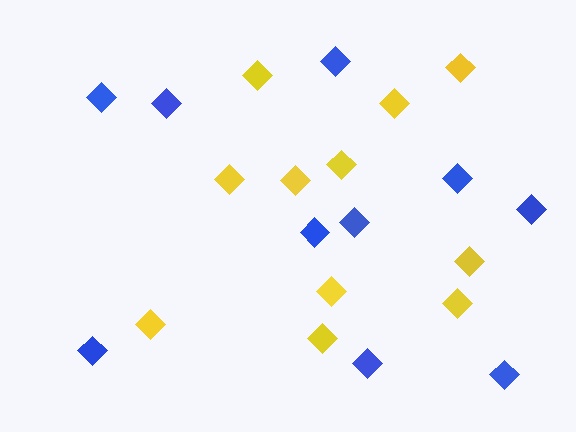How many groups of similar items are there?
There are 2 groups: one group of blue diamonds (10) and one group of yellow diamonds (11).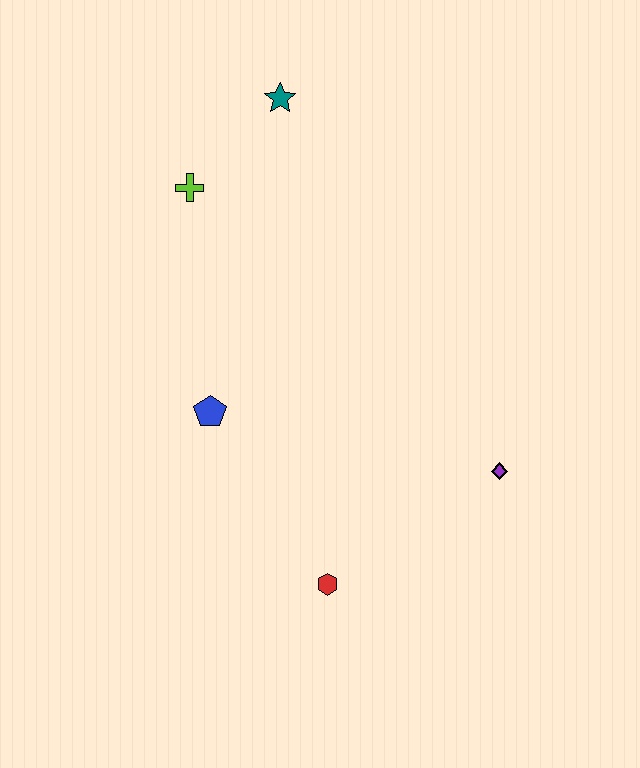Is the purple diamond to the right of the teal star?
Yes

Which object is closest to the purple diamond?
The red hexagon is closest to the purple diamond.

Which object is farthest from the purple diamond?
The teal star is farthest from the purple diamond.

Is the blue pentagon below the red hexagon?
No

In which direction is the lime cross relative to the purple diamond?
The lime cross is to the left of the purple diamond.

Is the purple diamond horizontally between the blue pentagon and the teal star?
No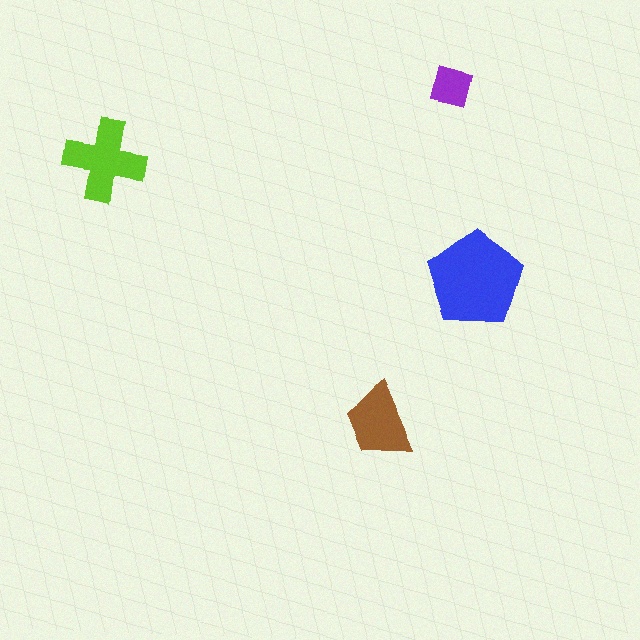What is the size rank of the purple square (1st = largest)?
4th.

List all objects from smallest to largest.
The purple square, the brown trapezoid, the lime cross, the blue pentagon.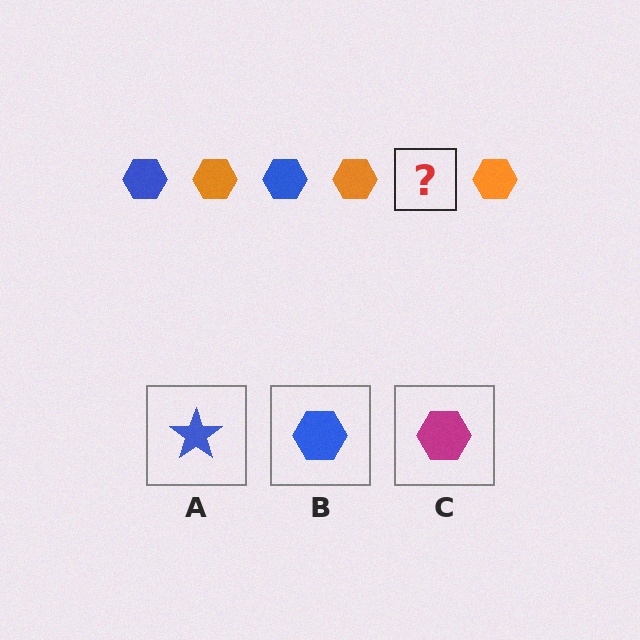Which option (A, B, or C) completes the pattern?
B.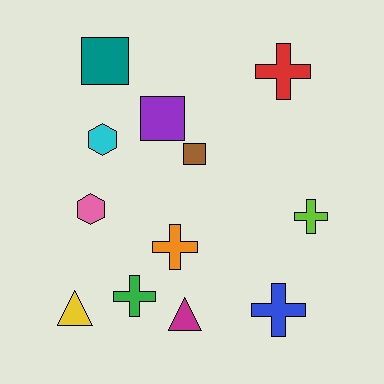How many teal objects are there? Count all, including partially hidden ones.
There is 1 teal object.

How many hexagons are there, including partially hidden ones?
There are 2 hexagons.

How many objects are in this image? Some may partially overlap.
There are 12 objects.